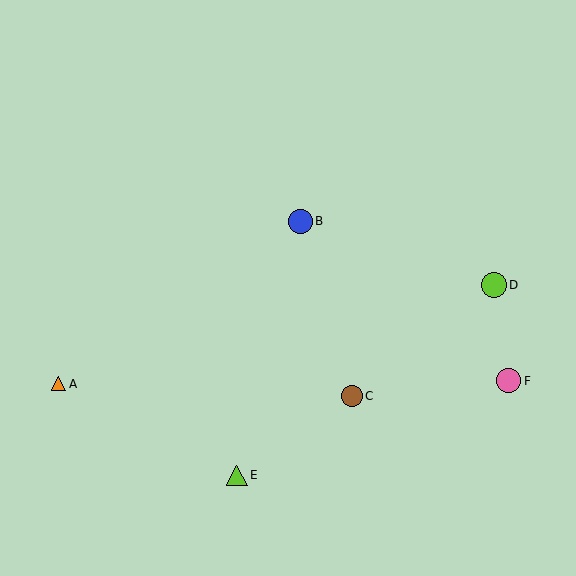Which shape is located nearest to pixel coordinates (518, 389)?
The pink circle (labeled F) at (509, 381) is nearest to that location.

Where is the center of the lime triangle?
The center of the lime triangle is at (237, 475).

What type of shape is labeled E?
Shape E is a lime triangle.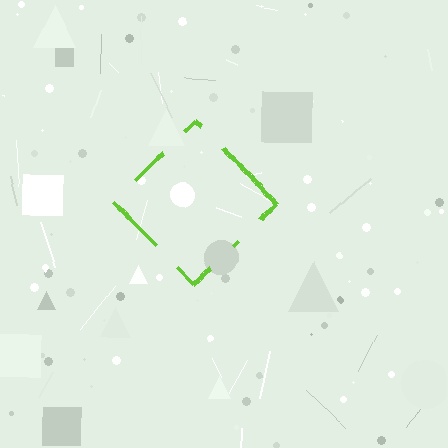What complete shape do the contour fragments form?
The contour fragments form a diamond.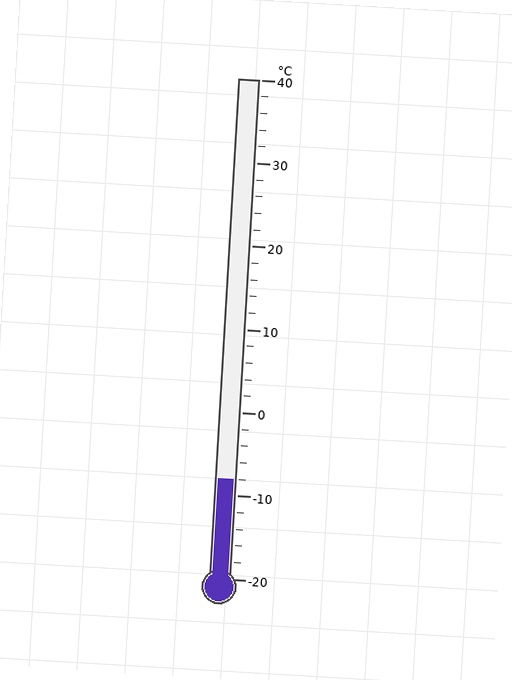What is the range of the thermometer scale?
The thermometer scale ranges from -20°C to 40°C.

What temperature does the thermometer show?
The thermometer shows approximately -8°C.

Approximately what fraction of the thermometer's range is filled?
The thermometer is filled to approximately 20% of its range.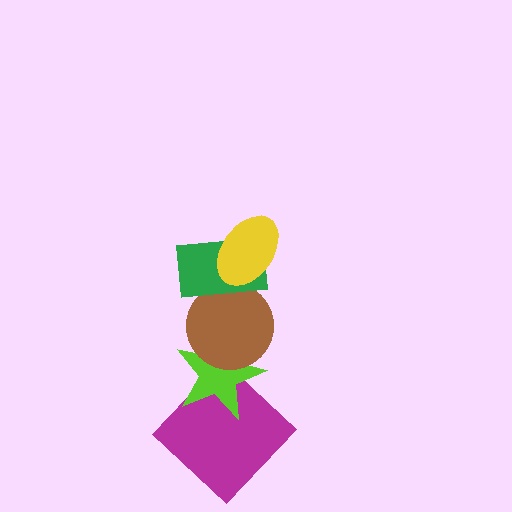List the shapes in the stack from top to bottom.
From top to bottom: the yellow ellipse, the green rectangle, the brown circle, the lime star, the magenta diamond.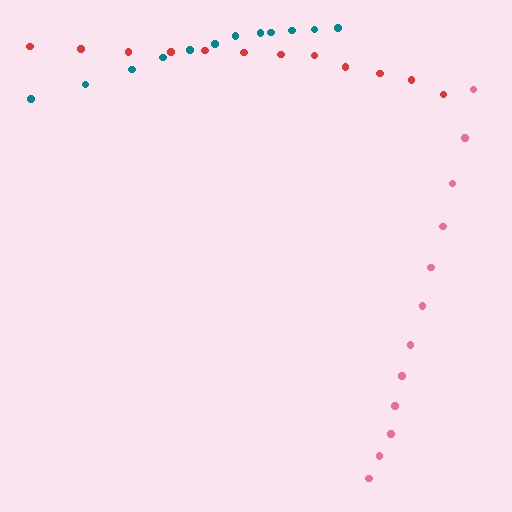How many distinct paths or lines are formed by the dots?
There are 3 distinct paths.